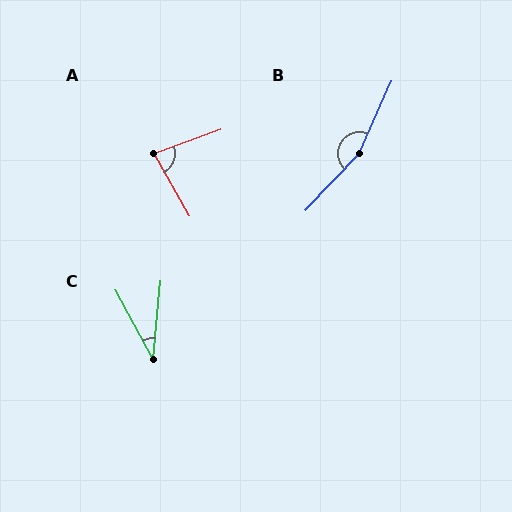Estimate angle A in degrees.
Approximately 81 degrees.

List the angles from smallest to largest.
C (34°), A (81°), B (161°).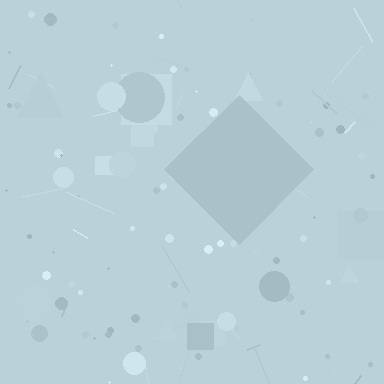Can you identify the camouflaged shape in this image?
The camouflaged shape is a diamond.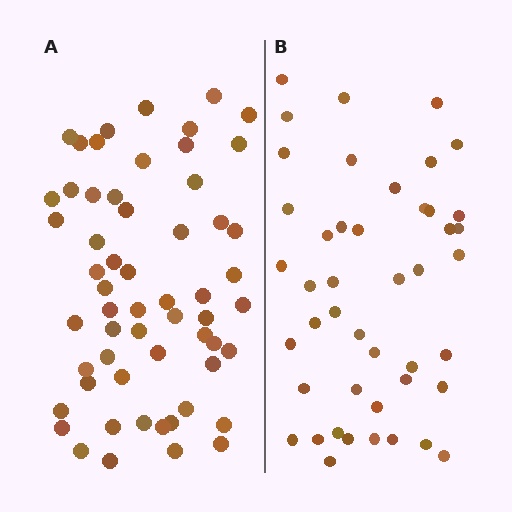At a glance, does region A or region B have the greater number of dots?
Region A (the left region) has more dots.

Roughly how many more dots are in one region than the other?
Region A has approximately 15 more dots than region B.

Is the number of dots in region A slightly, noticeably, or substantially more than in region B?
Region A has noticeably more, but not dramatically so. The ratio is roughly 1.3 to 1.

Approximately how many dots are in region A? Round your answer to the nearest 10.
About 60 dots. (The exact count is 58, which rounds to 60.)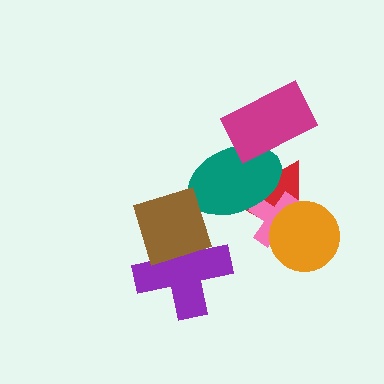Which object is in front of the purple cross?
The brown square is in front of the purple cross.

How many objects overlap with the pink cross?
3 objects overlap with the pink cross.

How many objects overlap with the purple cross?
1 object overlaps with the purple cross.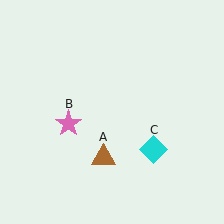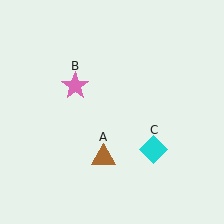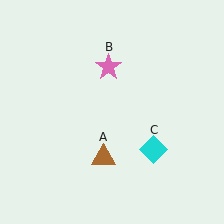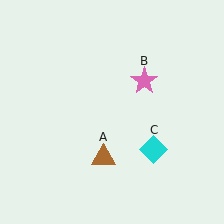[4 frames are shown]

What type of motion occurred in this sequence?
The pink star (object B) rotated clockwise around the center of the scene.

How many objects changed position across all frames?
1 object changed position: pink star (object B).